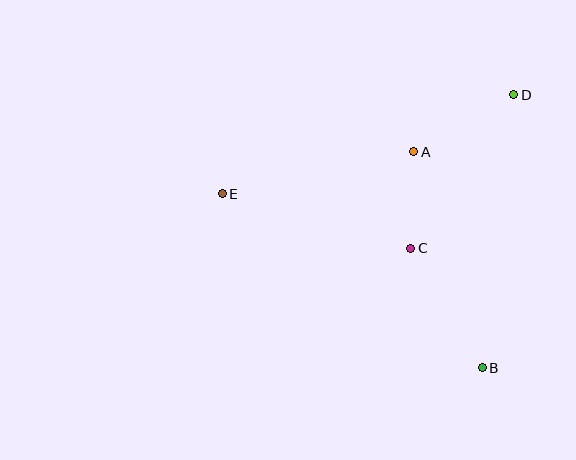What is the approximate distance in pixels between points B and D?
The distance between B and D is approximately 275 pixels.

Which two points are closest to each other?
Points A and C are closest to each other.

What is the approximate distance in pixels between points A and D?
The distance between A and D is approximately 115 pixels.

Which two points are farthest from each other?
Points B and E are farthest from each other.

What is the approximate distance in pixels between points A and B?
The distance between A and B is approximately 227 pixels.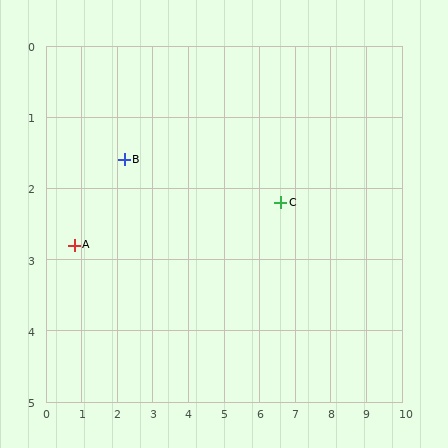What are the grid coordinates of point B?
Point B is at approximately (2.2, 1.6).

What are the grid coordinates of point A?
Point A is at approximately (0.8, 2.8).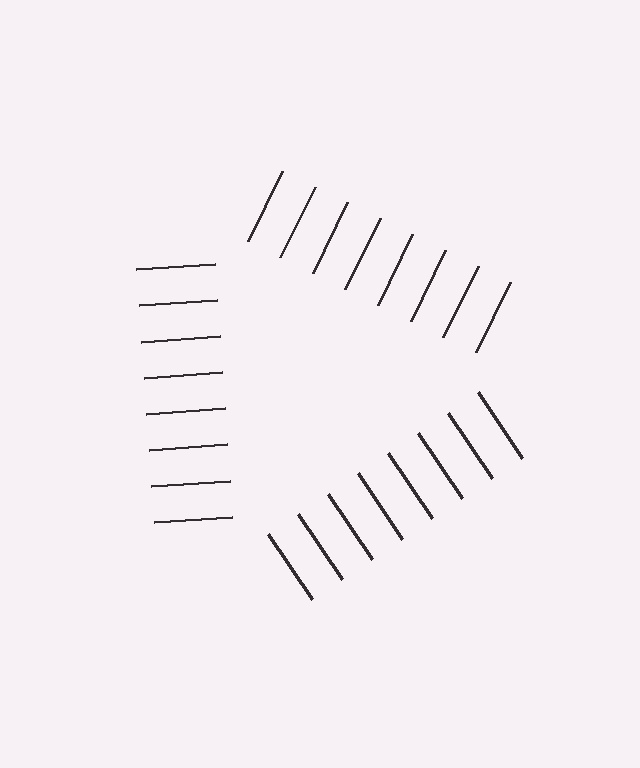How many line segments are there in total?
24 — 8 along each of the 3 edges.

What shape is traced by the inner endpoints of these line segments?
An illusory triangle — the line segments terminate on its edges but no continuous stroke is drawn.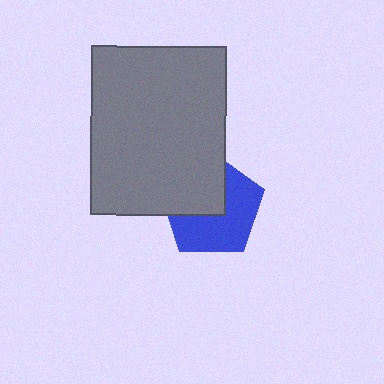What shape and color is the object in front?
The object in front is a gray rectangle.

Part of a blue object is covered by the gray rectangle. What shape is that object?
It is a pentagon.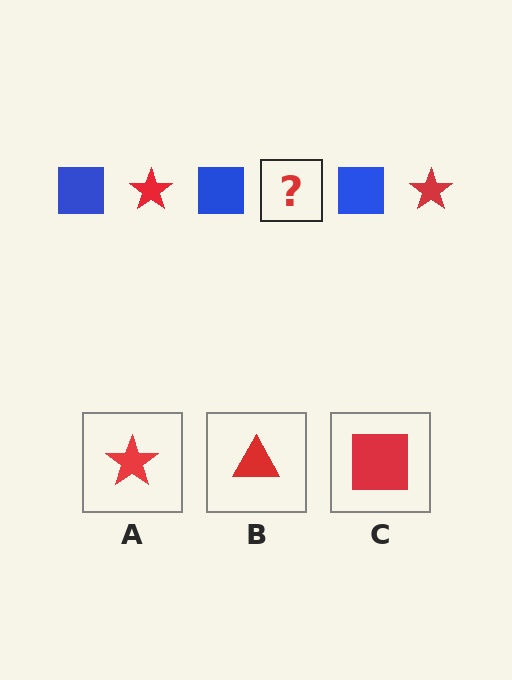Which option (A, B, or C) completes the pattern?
A.